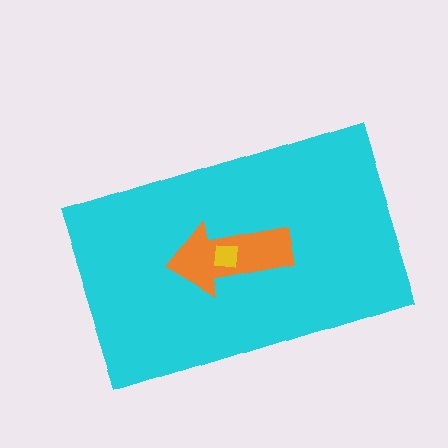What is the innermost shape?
The yellow square.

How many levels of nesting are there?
3.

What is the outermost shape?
The cyan rectangle.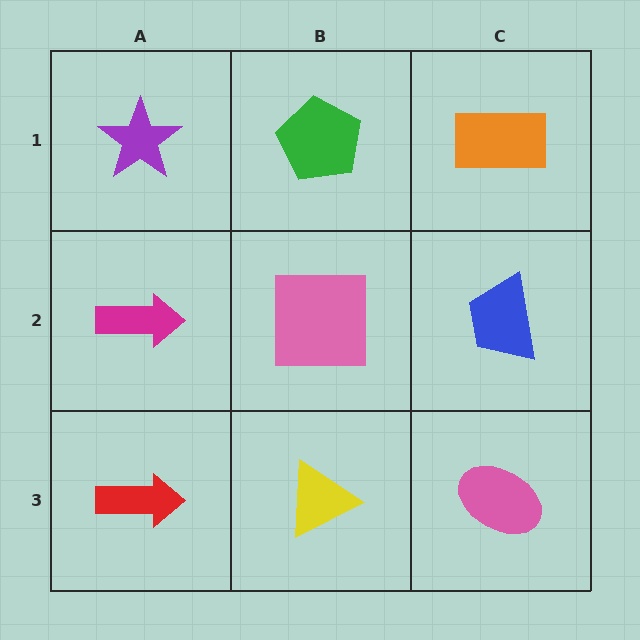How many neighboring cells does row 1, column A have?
2.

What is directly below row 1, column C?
A blue trapezoid.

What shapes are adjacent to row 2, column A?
A purple star (row 1, column A), a red arrow (row 3, column A), a pink square (row 2, column B).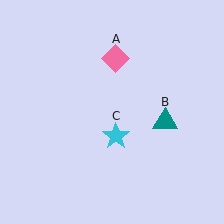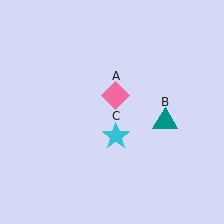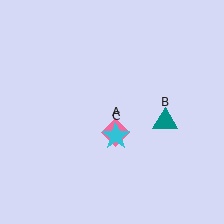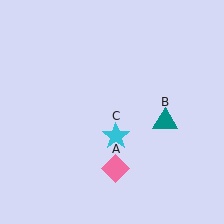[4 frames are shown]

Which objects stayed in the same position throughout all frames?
Teal triangle (object B) and cyan star (object C) remained stationary.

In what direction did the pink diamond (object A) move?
The pink diamond (object A) moved down.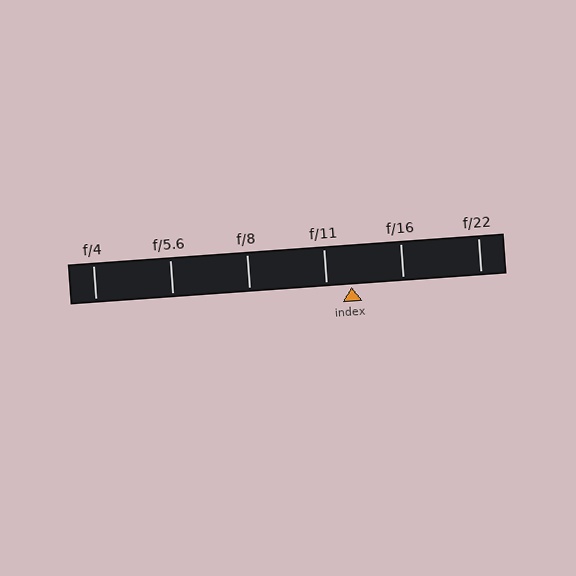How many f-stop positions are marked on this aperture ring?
There are 6 f-stop positions marked.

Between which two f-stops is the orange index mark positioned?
The index mark is between f/11 and f/16.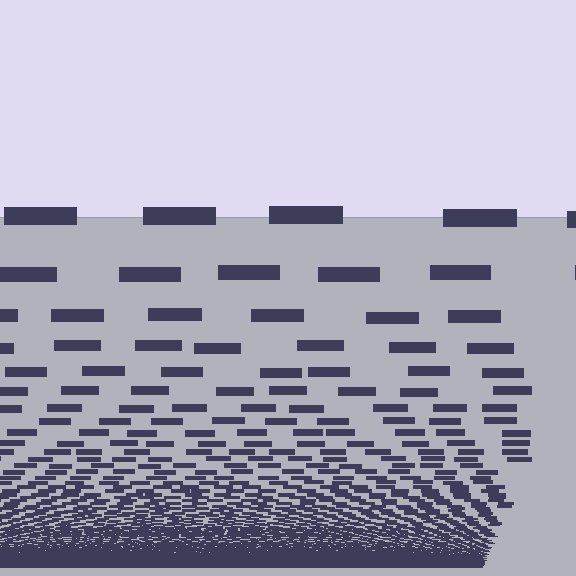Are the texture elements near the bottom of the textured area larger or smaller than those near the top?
Smaller. The gradient is inverted — elements near the bottom are smaller and denser.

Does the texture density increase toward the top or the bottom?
Density increases toward the bottom.